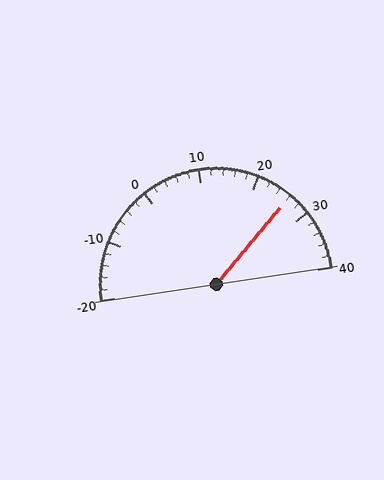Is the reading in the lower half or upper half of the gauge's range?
The reading is in the upper half of the range (-20 to 40).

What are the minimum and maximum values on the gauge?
The gauge ranges from -20 to 40.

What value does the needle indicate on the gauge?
The needle indicates approximately 26.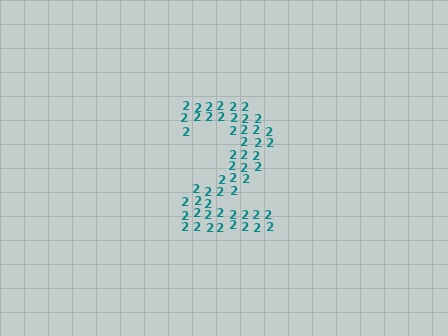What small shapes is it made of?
It is made of small digit 2's.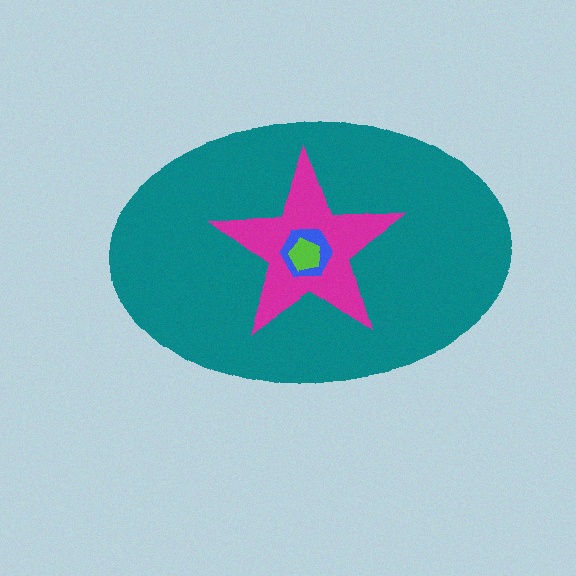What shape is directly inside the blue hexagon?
The lime pentagon.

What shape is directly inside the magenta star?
The blue hexagon.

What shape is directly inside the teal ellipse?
The magenta star.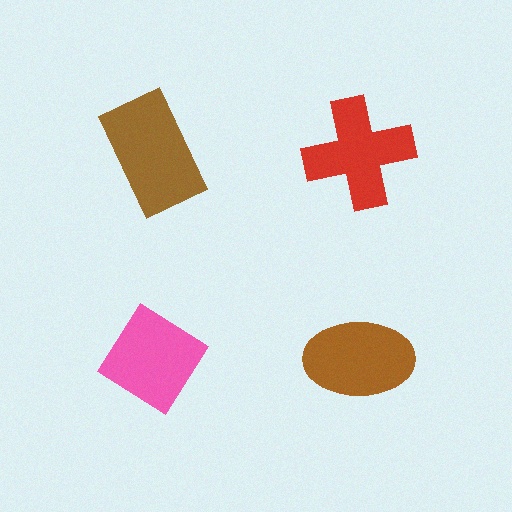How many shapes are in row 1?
2 shapes.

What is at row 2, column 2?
A brown ellipse.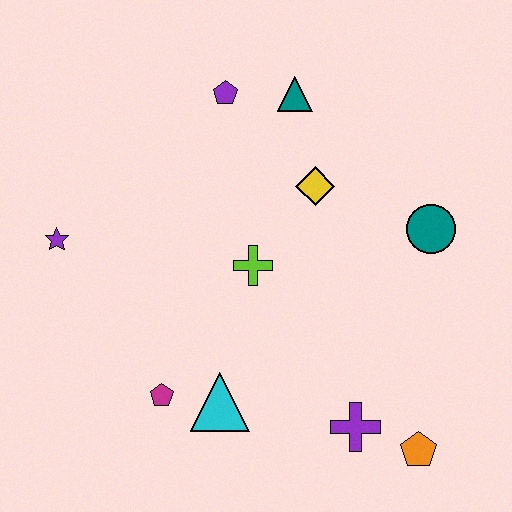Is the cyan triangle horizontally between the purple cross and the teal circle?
No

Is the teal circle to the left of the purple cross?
No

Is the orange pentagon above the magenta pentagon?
No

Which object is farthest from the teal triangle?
The orange pentagon is farthest from the teal triangle.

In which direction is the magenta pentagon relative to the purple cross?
The magenta pentagon is to the left of the purple cross.